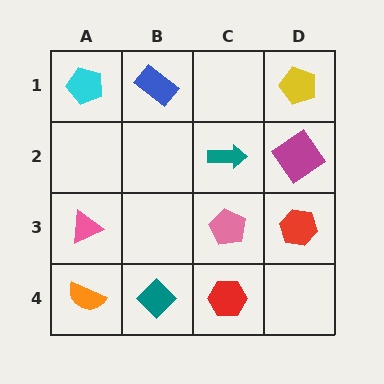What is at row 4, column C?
A red hexagon.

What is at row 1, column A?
A cyan pentagon.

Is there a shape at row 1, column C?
No, that cell is empty.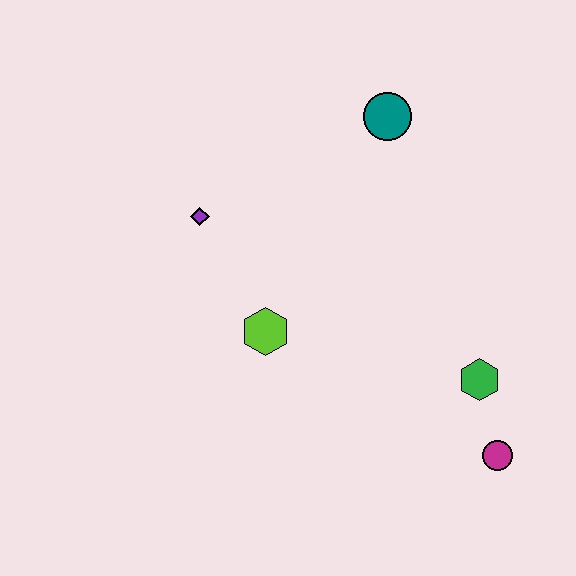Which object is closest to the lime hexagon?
The purple diamond is closest to the lime hexagon.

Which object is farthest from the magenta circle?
The purple diamond is farthest from the magenta circle.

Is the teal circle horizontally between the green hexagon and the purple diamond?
Yes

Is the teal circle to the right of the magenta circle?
No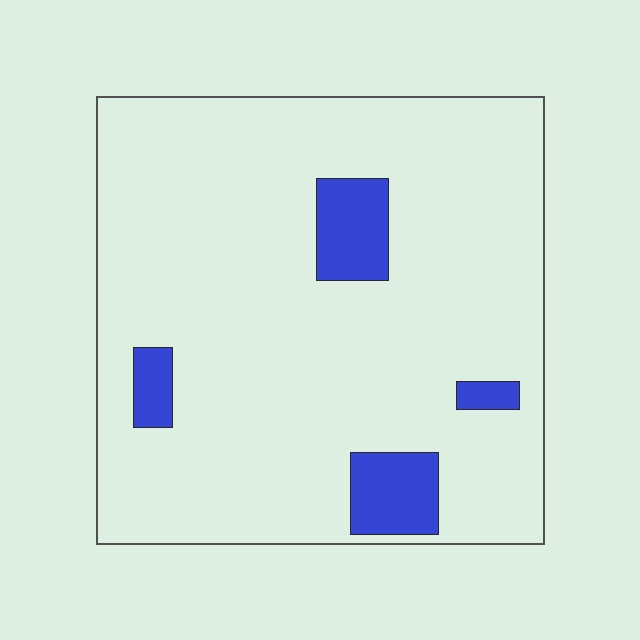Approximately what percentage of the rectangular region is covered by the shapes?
Approximately 10%.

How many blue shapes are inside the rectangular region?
4.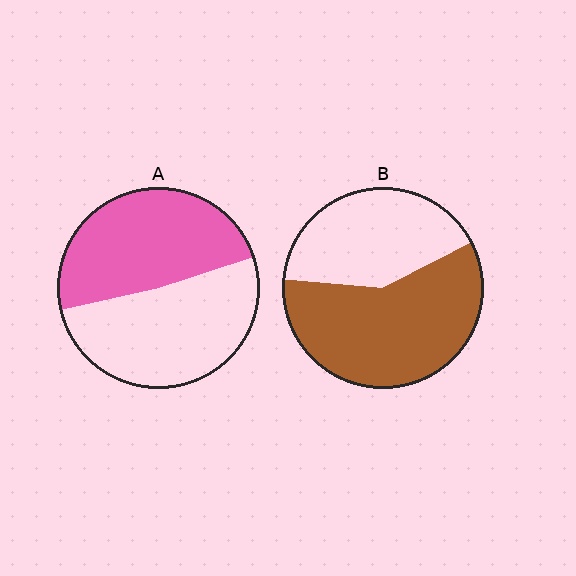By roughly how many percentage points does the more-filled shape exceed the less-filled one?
By roughly 10 percentage points (B over A).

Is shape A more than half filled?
Roughly half.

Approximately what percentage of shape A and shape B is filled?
A is approximately 50% and B is approximately 60%.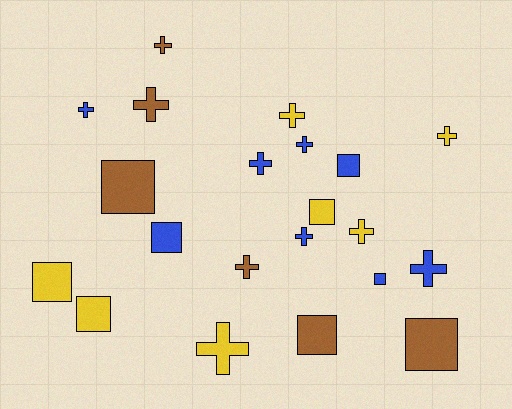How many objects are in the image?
There are 21 objects.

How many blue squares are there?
There are 3 blue squares.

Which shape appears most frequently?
Cross, with 12 objects.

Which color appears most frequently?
Blue, with 8 objects.